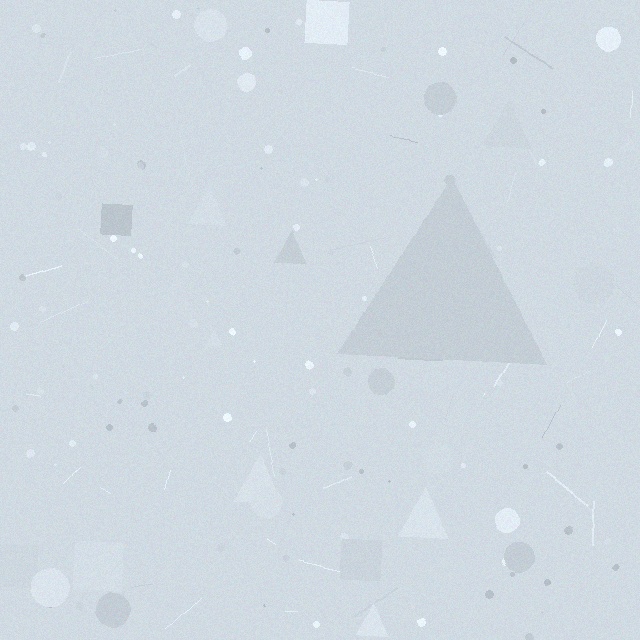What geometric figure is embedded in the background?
A triangle is embedded in the background.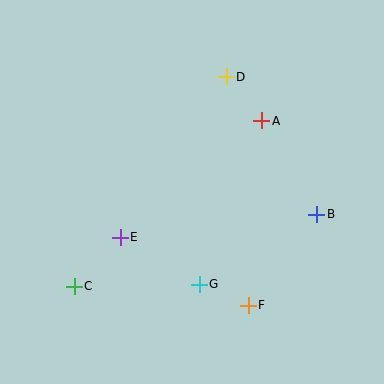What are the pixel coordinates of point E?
Point E is at (120, 237).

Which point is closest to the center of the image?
Point E at (120, 237) is closest to the center.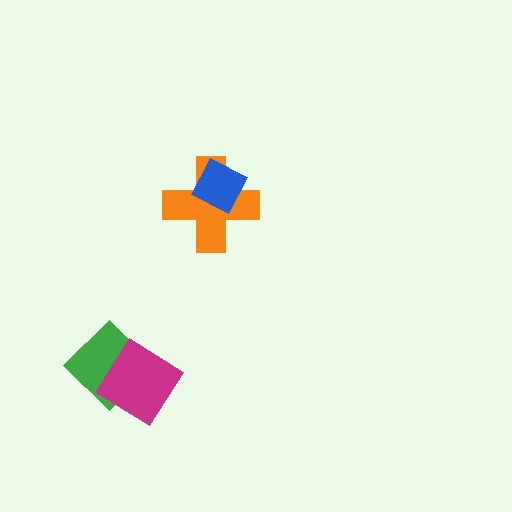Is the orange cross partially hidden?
Yes, it is partially covered by another shape.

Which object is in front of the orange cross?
The blue diamond is in front of the orange cross.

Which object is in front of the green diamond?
The magenta diamond is in front of the green diamond.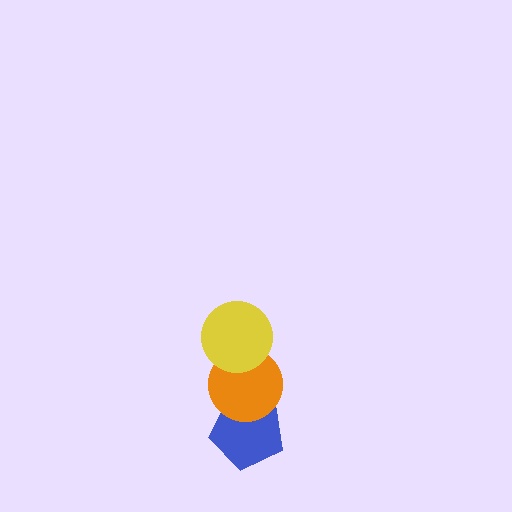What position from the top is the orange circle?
The orange circle is 2nd from the top.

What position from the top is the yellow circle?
The yellow circle is 1st from the top.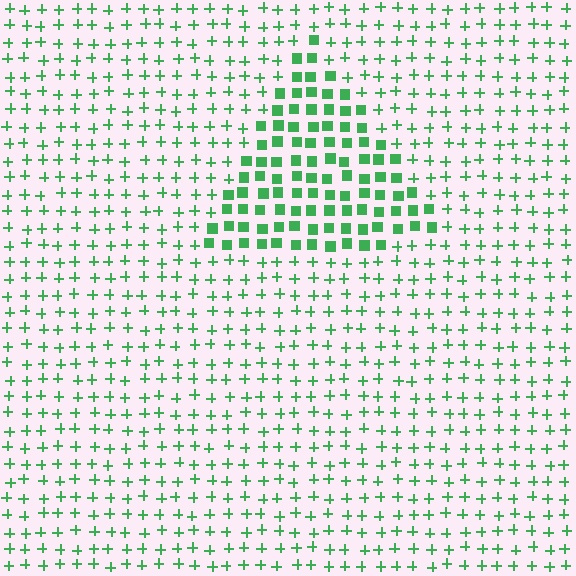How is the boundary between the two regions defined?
The boundary is defined by a change in element shape: squares inside vs. plus signs outside. All elements share the same color and spacing.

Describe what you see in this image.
The image is filled with small green elements arranged in a uniform grid. A triangle-shaped region contains squares, while the surrounding area contains plus signs. The boundary is defined purely by the change in element shape.